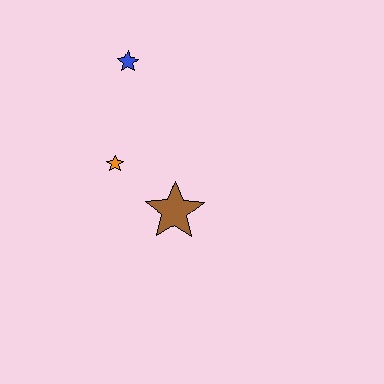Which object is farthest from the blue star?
The brown star is farthest from the blue star.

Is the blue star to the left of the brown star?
Yes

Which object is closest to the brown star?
The orange star is closest to the brown star.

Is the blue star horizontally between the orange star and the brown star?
Yes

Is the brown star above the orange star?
No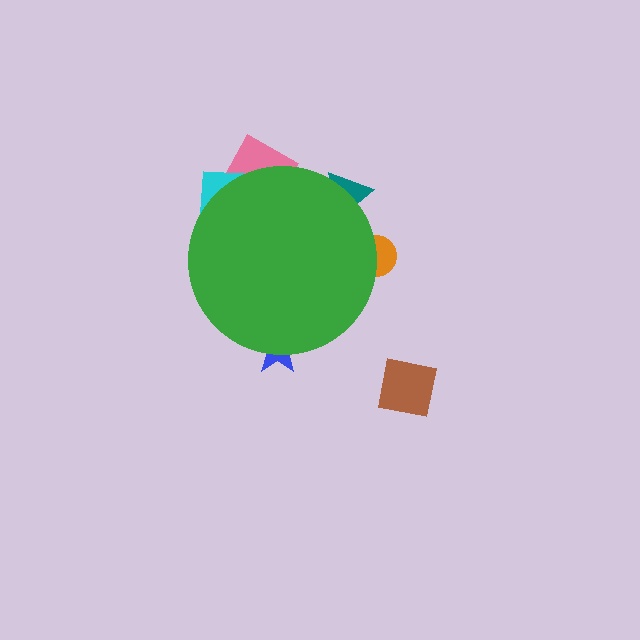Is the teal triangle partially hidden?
Yes, the teal triangle is partially hidden behind the green circle.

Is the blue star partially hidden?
Yes, the blue star is partially hidden behind the green circle.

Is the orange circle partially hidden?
Yes, the orange circle is partially hidden behind the green circle.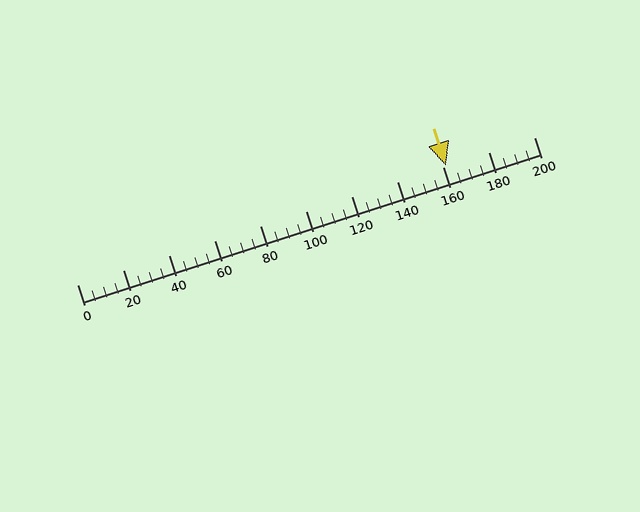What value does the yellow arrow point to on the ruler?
The yellow arrow points to approximately 162.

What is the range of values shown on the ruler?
The ruler shows values from 0 to 200.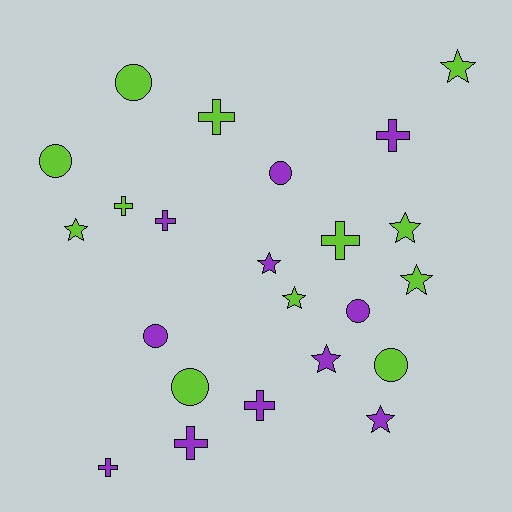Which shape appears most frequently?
Cross, with 8 objects.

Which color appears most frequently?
Lime, with 12 objects.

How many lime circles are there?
There are 4 lime circles.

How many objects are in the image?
There are 23 objects.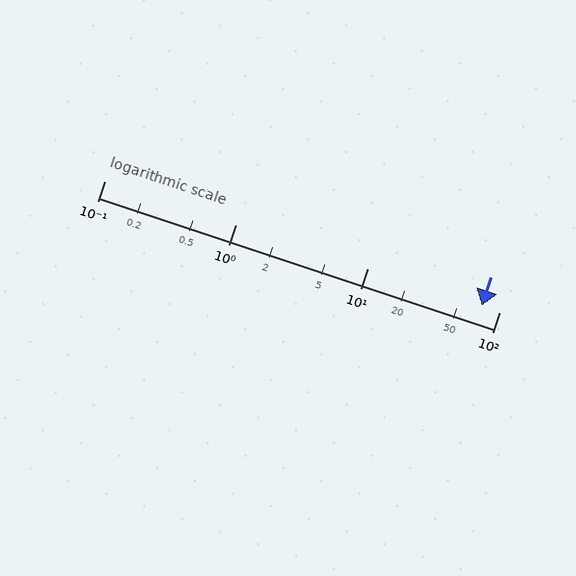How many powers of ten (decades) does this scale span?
The scale spans 3 decades, from 0.1 to 100.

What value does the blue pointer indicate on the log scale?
The pointer indicates approximately 73.